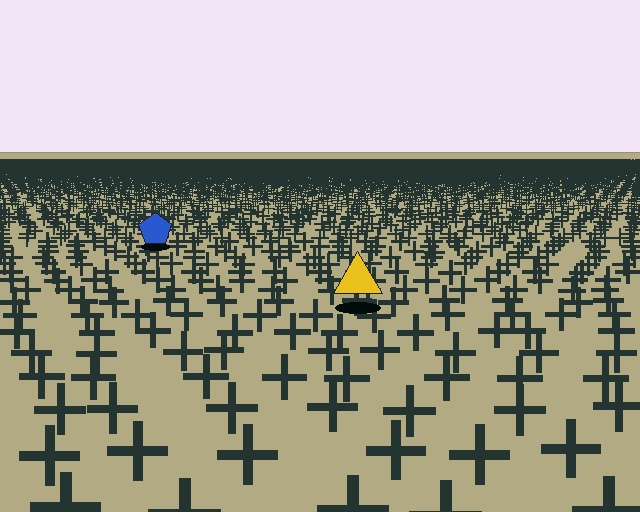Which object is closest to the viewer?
The yellow triangle is closest. The texture marks near it are larger and more spread out.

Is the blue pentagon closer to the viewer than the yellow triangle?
No. The yellow triangle is closer — you can tell from the texture gradient: the ground texture is coarser near it.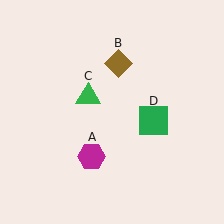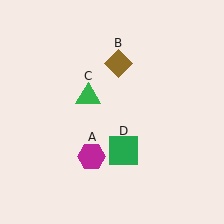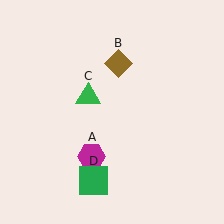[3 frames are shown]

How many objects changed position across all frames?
1 object changed position: green square (object D).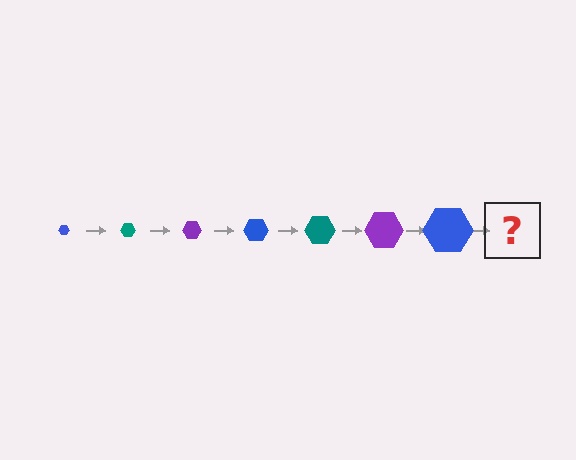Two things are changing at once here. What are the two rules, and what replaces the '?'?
The two rules are that the hexagon grows larger each step and the color cycles through blue, teal, and purple. The '?' should be a teal hexagon, larger than the previous one.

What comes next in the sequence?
The next element should be a teal hexagon, larger than the previous one.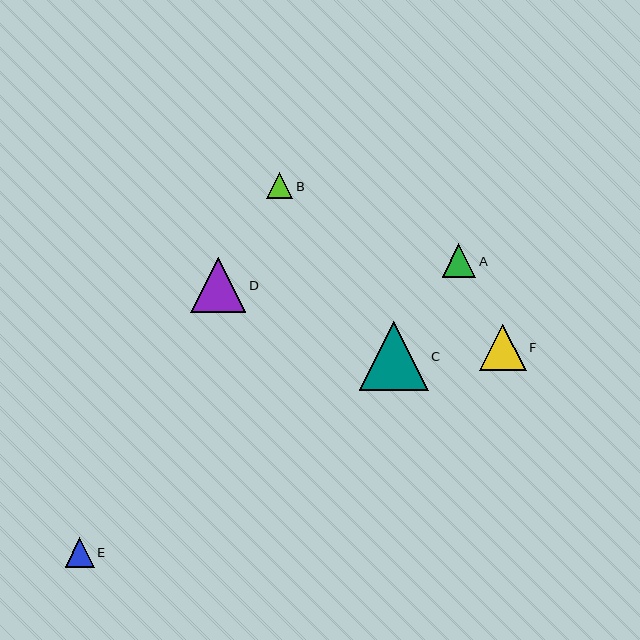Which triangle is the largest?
Triangle C is the largest with a size of approximately 69 pixels.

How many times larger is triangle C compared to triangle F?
Triangle C is approximately 1.5 times the size of triangle F.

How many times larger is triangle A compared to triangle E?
Triangle A is approximately 1.2 times the size of triangle E.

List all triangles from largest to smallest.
From largest to smallest: C, D, F, A, E, B.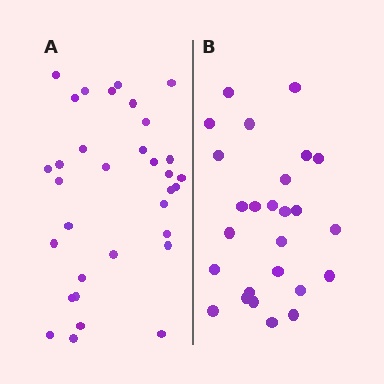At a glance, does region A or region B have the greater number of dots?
Region A (the left region) has more dots.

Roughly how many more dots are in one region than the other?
Region A has roughly 8 or so more dots than region B.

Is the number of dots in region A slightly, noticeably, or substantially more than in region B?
Region A has noticeably more, but not dramatically so. The ratio is roughly 1.3 to 1.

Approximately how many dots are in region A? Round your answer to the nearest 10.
About 30 dots. (The exact count is 33, which rounds to 30.)